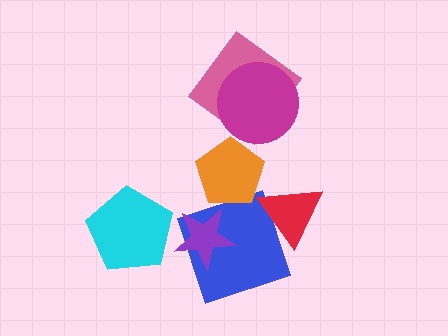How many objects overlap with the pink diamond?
1 object overlaps with the pink diamond.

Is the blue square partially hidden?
Yes, it is partially covered by another shape.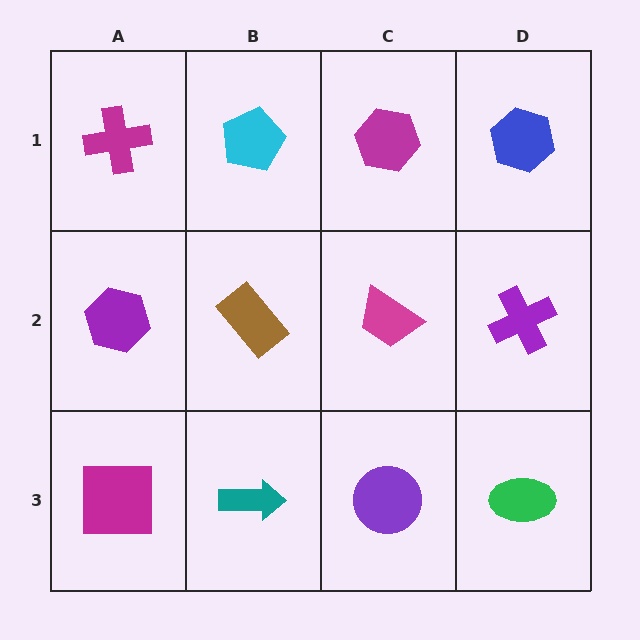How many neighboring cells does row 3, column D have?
2.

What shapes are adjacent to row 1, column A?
A purple hexagon (row 2, column A), a cyan pentagon (row 1, column B).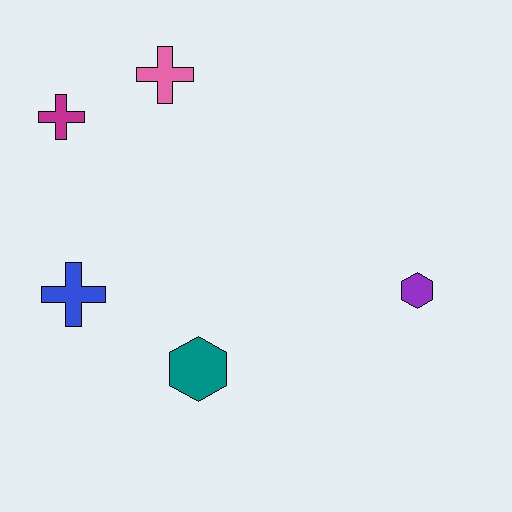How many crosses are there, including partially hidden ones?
There are 3 crosses.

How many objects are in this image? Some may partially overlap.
There are 5 objects.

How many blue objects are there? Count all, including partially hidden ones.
There is 1 blue object.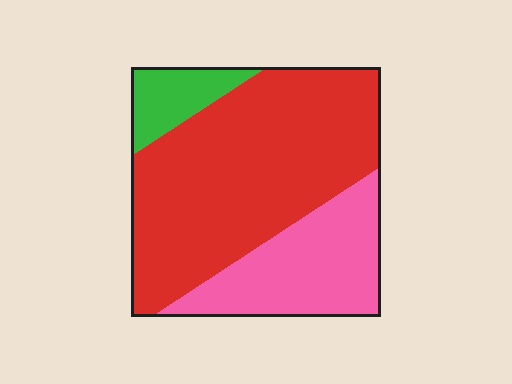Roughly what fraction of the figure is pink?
Pink covers roughly 30% of the figure.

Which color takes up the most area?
Red, at roughly 65%.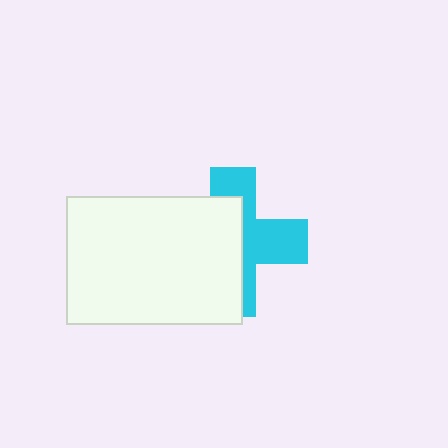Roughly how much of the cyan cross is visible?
A small part of it is visible (roughly 44%).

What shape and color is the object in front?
The object in front is a white rectangle.